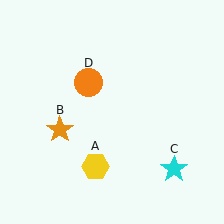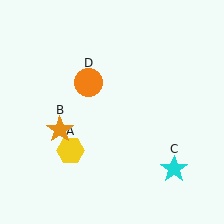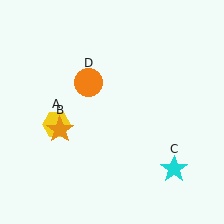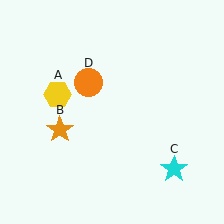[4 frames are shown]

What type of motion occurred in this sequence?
The yellow hexagon (object A) rotated clockwise around the center of the scene.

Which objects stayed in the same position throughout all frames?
Orange star (object B) and cyan star (object C) and orange circle (object D) remained stationary.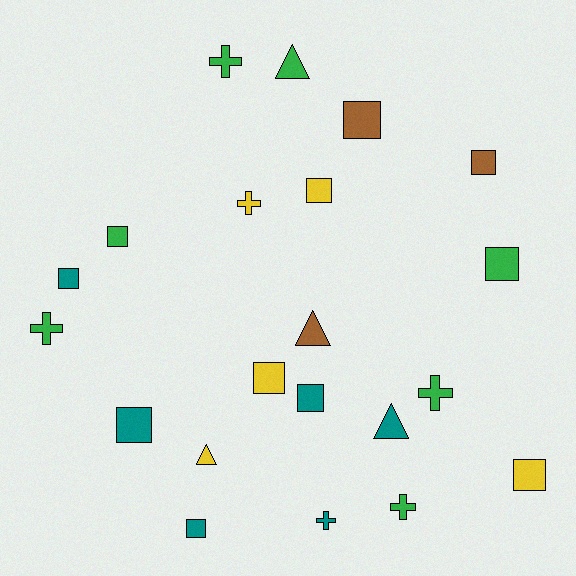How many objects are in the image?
There are 21 objects.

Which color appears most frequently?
Green, with 7 objects.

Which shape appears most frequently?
Square, with 11 objects.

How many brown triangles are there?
There is 1 brown triangle.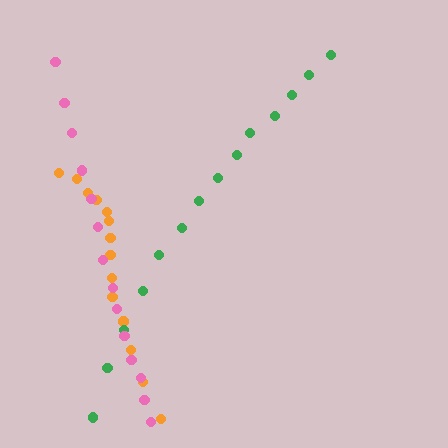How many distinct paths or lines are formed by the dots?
There are 3 distinct paths.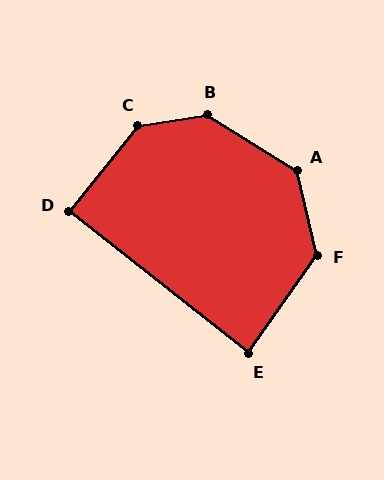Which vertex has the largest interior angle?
B, at approximately 139 degrees.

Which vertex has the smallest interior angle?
E, at approximately 87 degrees.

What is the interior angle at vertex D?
Approximately 89 degrees (approximately right).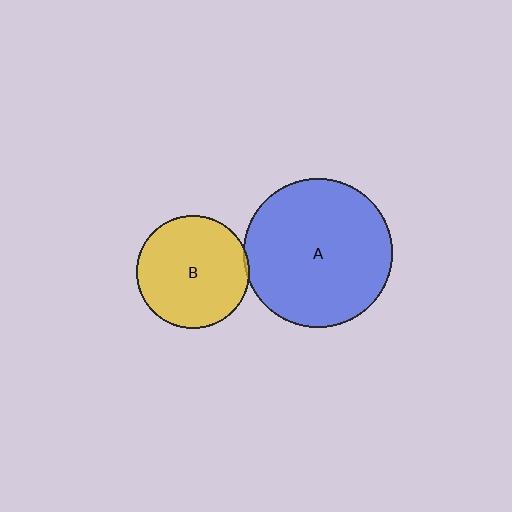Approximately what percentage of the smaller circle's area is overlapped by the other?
Approximately 5%.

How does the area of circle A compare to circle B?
Approximately 1.8 times.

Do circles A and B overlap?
Yes.